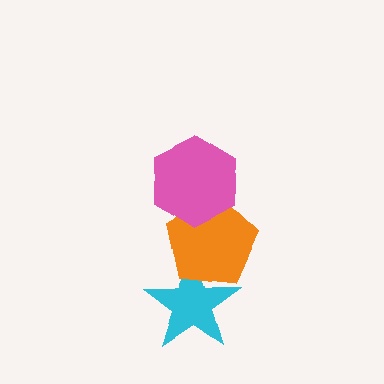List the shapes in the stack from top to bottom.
From top to bottom: the pink hexagon, the orange pentagon, the cyan star.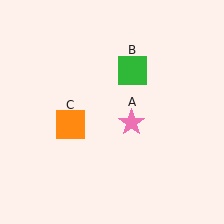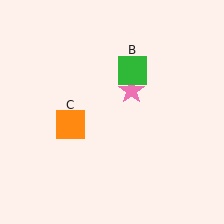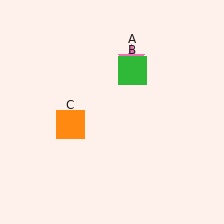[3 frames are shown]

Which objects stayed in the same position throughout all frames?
Green square (object B) and orange square (object C) remained stationary.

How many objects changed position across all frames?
1 object changed position: pink star (object A).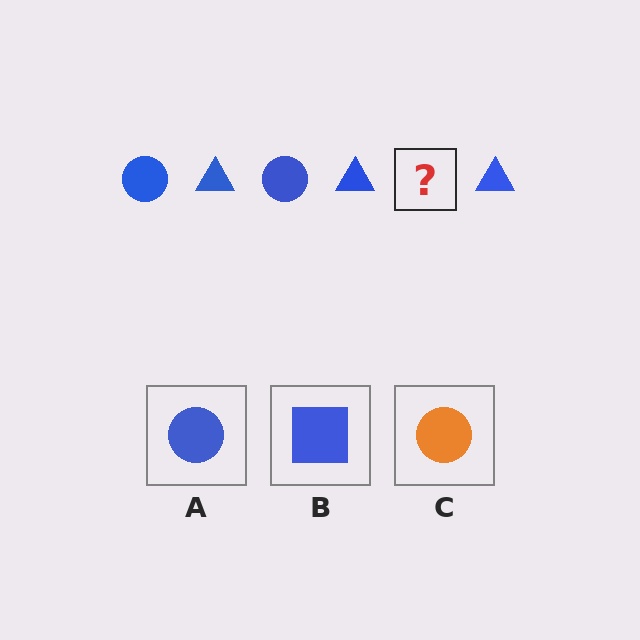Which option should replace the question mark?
Option A.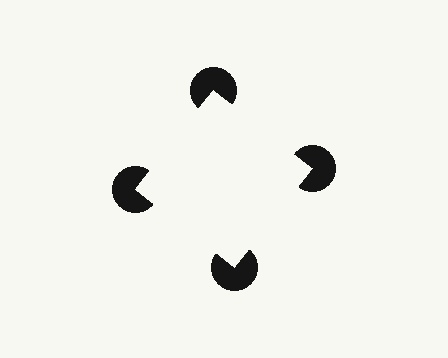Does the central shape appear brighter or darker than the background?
It typically appears slightly brighter than the background, even though no actual brightness change is drawn.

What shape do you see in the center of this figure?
An illusory square — its edges are inferred from the aligned wedge cuts in the pac-man discs, not physically drawn.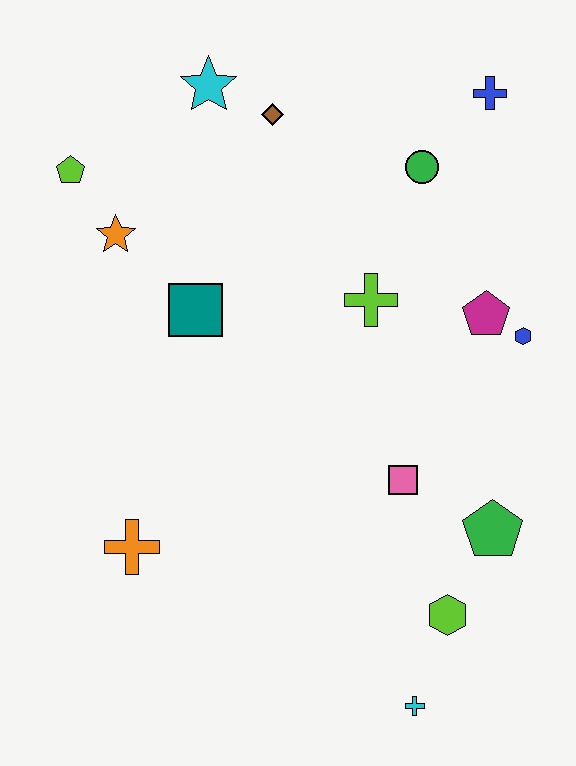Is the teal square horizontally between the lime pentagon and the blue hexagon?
Yes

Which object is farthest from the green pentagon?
The lime pentagon is farthest from the green pentagon.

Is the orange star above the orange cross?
Yes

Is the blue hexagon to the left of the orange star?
No